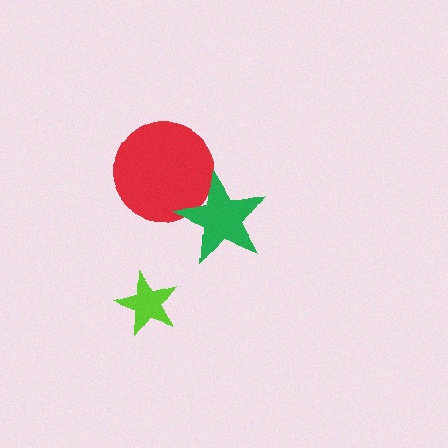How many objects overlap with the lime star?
0 objects overlap with the lime star.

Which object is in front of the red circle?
The green star is in front of the red circle.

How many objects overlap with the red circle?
1 object overlaps with the red circle.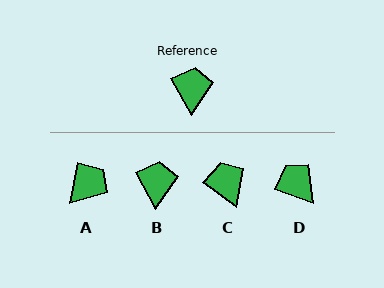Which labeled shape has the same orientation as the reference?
B.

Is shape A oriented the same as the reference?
No, it is off by about 39 degrees.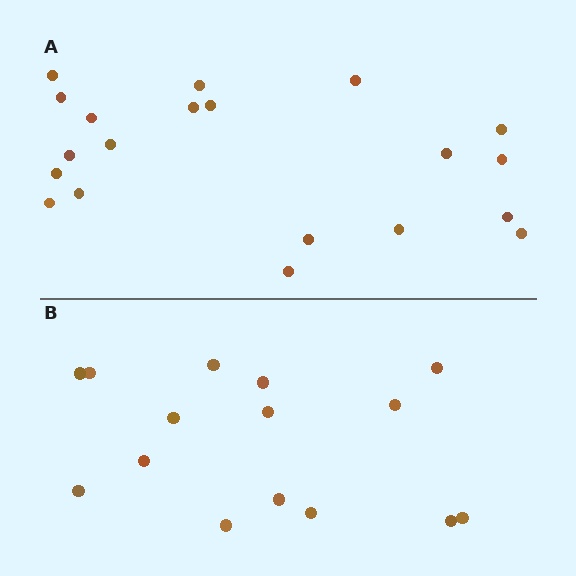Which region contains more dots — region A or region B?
Region A (the top region) has more dots.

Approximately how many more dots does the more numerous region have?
Region A has about 5 more dots than region B.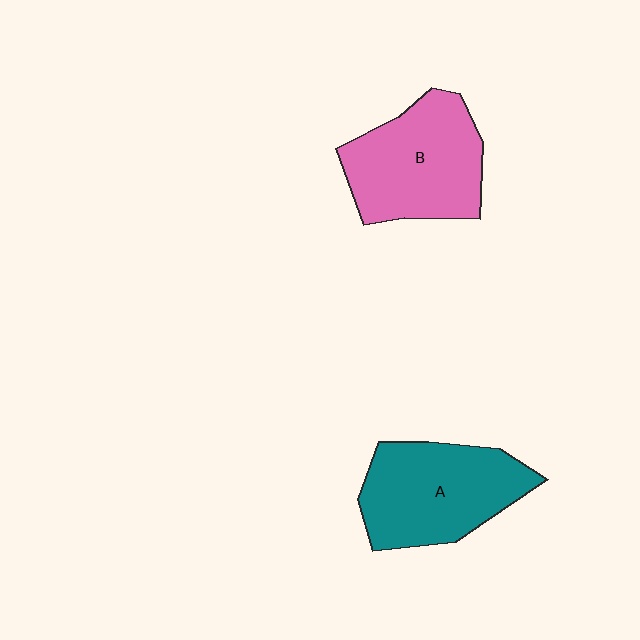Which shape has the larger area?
Shape A (teal).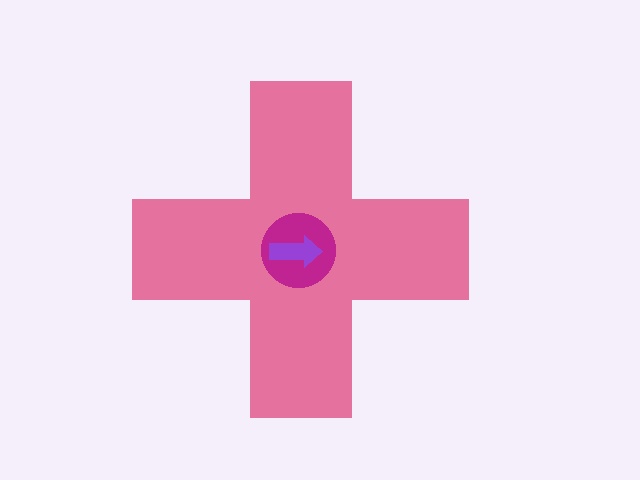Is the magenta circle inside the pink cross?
Yes.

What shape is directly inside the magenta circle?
The purple arrow.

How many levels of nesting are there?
3.